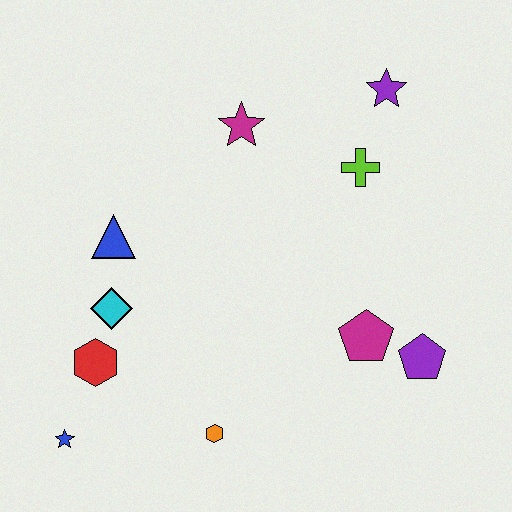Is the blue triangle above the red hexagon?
Yes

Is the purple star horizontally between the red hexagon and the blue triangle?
No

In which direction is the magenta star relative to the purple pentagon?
The magenta star is above the purple pentagon.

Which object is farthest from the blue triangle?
The purple pentagon is farthest from the blue triangle.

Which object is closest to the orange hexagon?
The red hexagon is closest to the orange hexagon.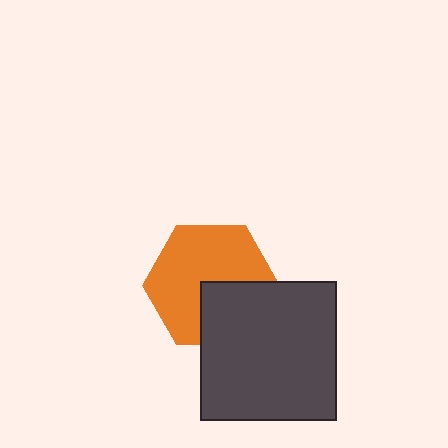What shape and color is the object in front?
The object in front is a dark gray rectangle.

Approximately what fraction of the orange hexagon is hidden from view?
Roughly 33% of the orange hexagon is hidden behind the dark gray rectangle.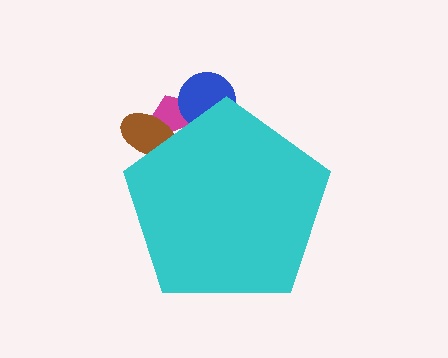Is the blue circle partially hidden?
Yes, the blue circle is partially hidden behind the cyan pentagon.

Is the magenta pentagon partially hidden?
Yes, the magenta pentagon is partially hidden behind the cyan pentagon.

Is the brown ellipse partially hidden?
Yes, the brown ellipse is partially hidden behind the cyan pentagon.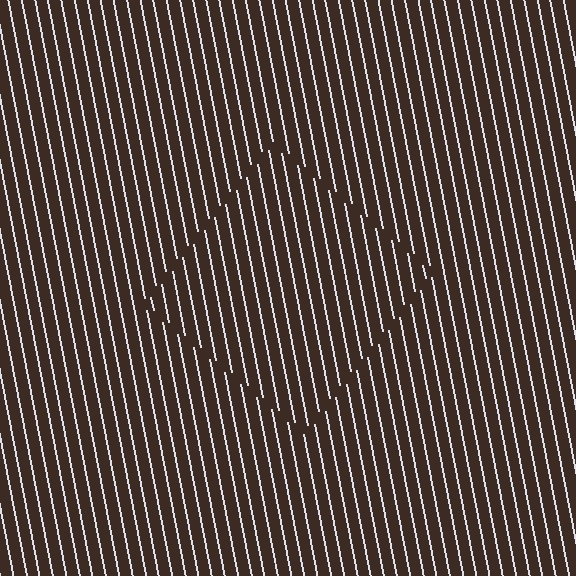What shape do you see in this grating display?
An illusory square. The interior of the shape contains the same grating, shifted by half a period — the contour is defined by the phase discontinuity where line-ends from the inner and outer gratings abut.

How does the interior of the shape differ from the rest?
The interior of the shape contains the same grating, shifted by half a period — the contour is defined by the phase discontinuity where line-ends from the inner and outer gratings abut.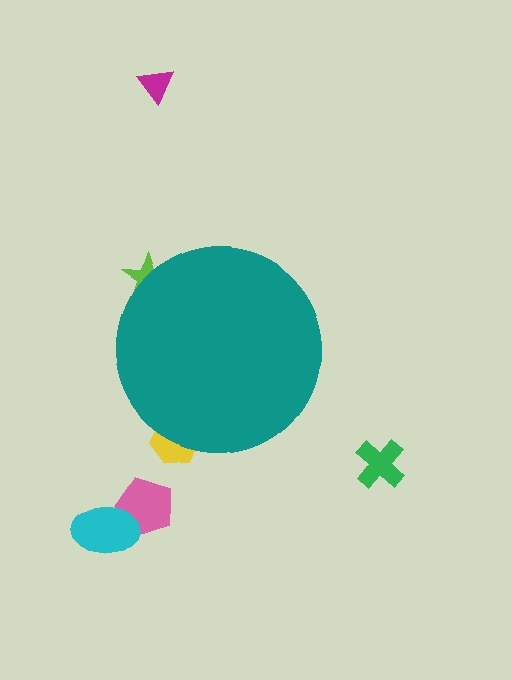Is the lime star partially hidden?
Yes, the lime star is partially hidden behind the teal circle.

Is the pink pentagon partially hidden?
No, the pink pentagon is fully visible.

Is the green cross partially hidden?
No, the green cross is fully visible.